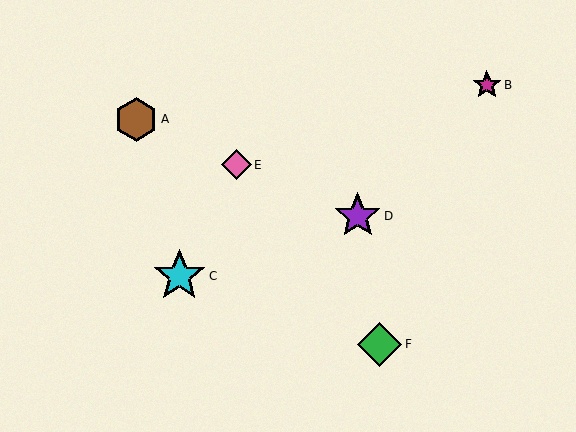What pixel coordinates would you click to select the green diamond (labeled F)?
Click at (380, 344) to select the green diamond F.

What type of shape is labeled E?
Shape E is a pink diamond.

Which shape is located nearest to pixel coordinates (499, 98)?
The magenta star (labeled B) at (487, 85) is nearest to that location.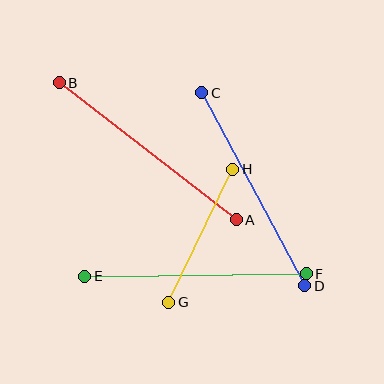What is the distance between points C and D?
The distance is approximately 219 pixels.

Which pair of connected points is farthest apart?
Points A and B are farthest apart.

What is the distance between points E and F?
The distance is approximately 222 pixels.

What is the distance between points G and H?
The distance is approximately 148 pixels.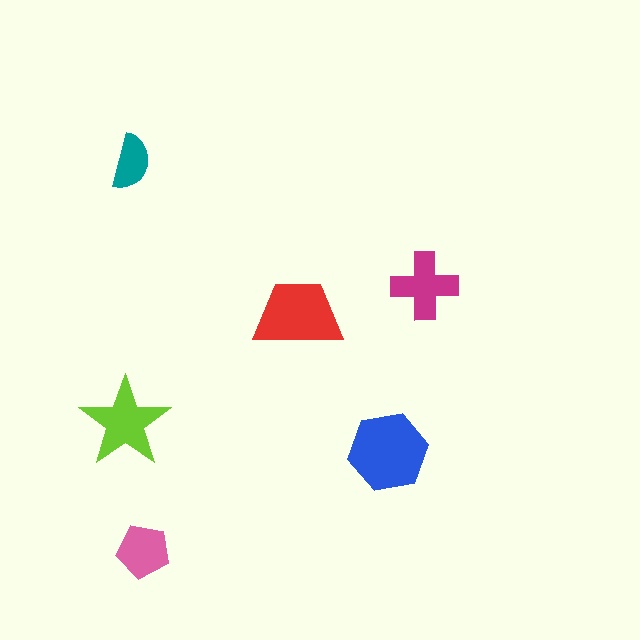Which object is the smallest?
The teal semicircle.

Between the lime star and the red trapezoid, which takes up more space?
The red trapezoid.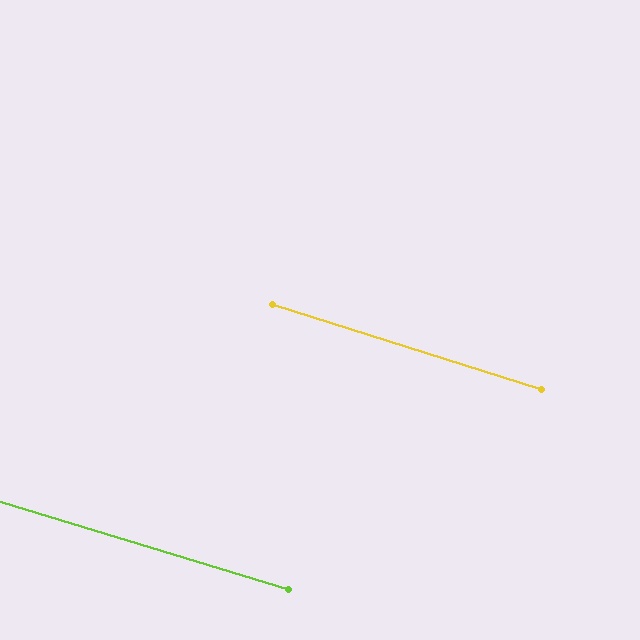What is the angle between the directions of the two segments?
Approximately 0 degrees.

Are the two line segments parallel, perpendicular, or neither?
Parallel — their directions differ by only 0.5°.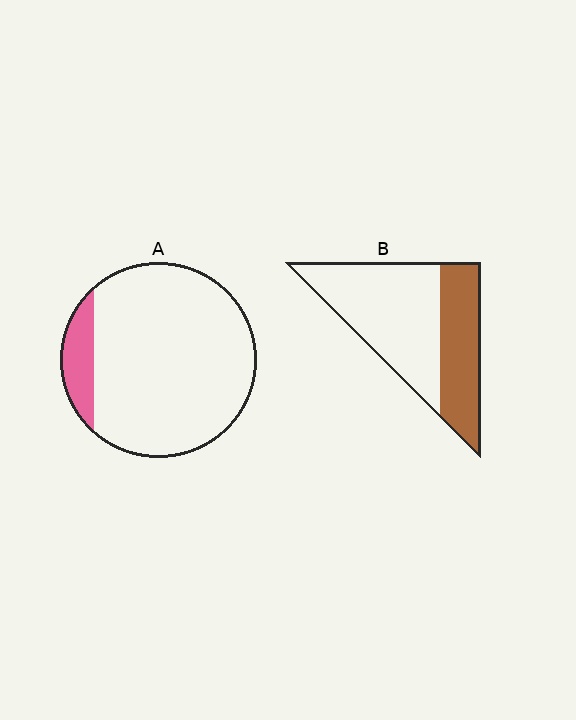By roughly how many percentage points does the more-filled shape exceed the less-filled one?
By roughly 25 percentage points (B over A).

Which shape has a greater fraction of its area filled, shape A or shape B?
Shape B.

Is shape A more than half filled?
No.